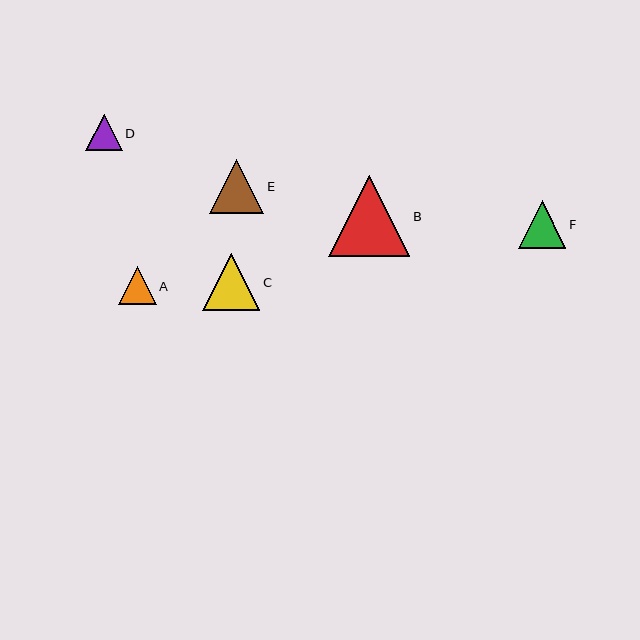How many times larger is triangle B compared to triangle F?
Triangle B is approximately 1.7 times the size of triangle F.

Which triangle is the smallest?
Triangle D is the smallest with a size of approximately 37 pixels.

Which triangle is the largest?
Triangle B is the largest with a size of approximately 81 pixels.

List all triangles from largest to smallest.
From largest to smallest: B, C, E, F, A, D.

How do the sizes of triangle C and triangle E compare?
Triangle C and triangle E are approximately the same size.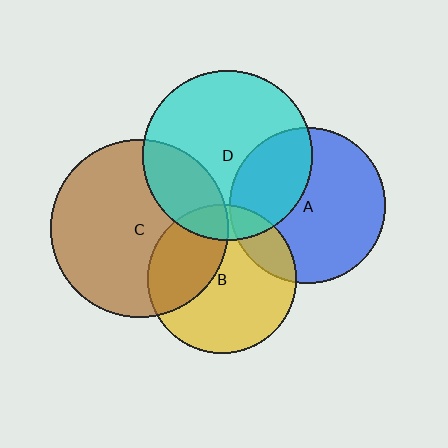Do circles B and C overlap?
Yes.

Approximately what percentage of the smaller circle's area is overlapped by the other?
Approximately 35%.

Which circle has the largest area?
Circle C (brown).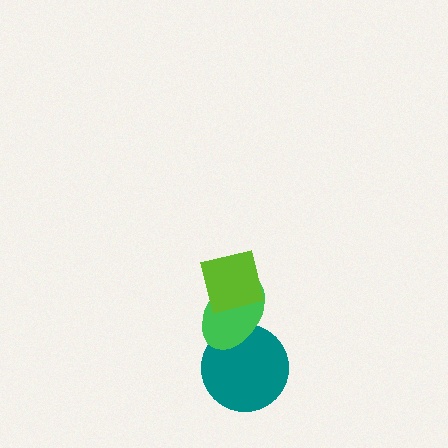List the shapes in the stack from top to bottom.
From top to bottom: the lime square, the green ellipse, the teal circle.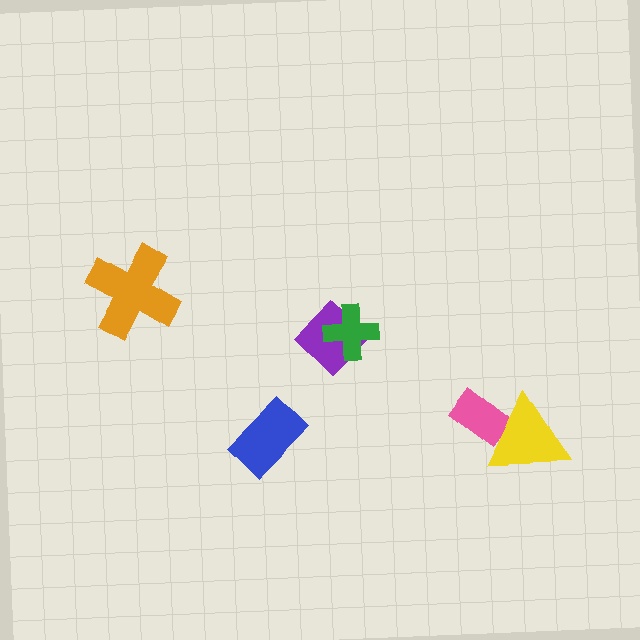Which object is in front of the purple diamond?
The green cross is in front of the purple diamond.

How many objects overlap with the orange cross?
0 objects overlap with the orange cross.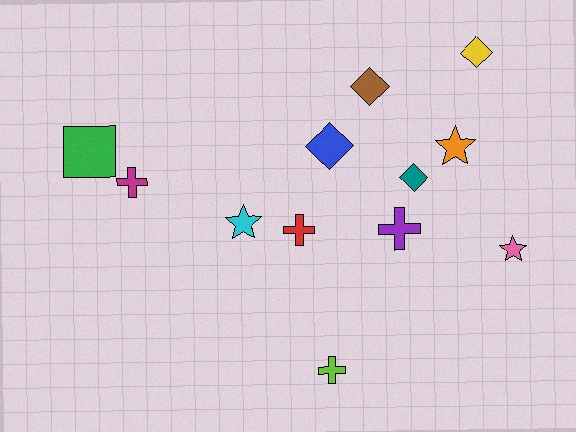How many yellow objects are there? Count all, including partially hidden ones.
There is 1 yellow object.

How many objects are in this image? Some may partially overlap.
There are 12 objects.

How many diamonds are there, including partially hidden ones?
There are 4 diamonds.